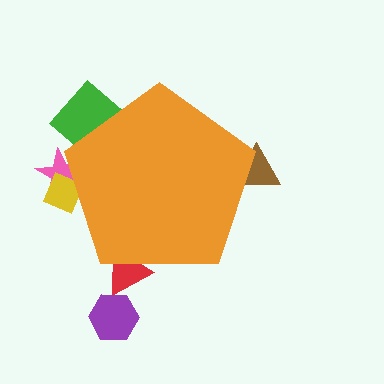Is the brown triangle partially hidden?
Yes, the brown triangle is partially hidden behind the orange pentagon.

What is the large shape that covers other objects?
An orange pentagon.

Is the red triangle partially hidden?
Yes, the red triangle is partially hidden behind the orange pentagon.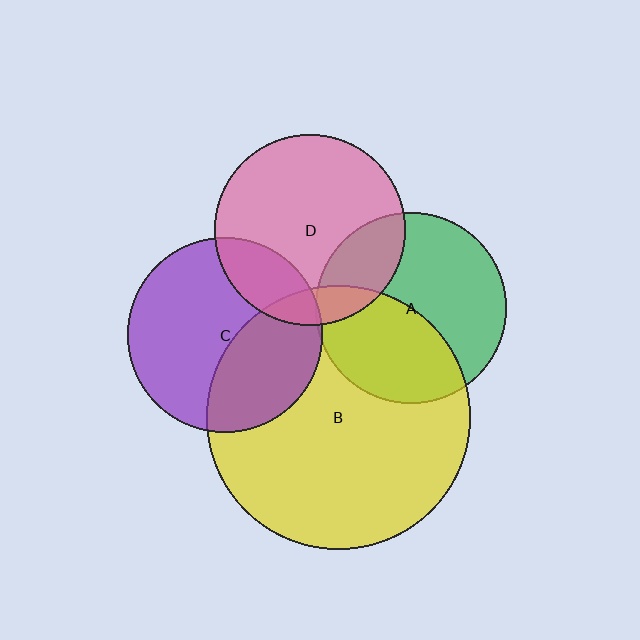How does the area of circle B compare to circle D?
Approximately 1.9 times.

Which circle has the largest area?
Circle B (yellow).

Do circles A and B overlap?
Yes.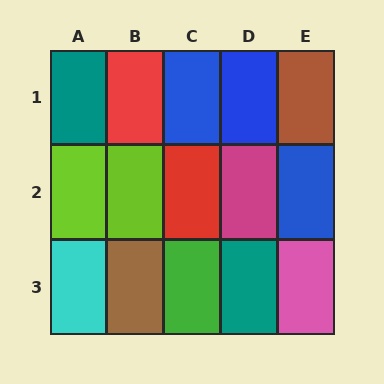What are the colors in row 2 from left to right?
Lime, lime, red, magenta, blue.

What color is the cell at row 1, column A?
Teal.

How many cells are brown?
2 cells are brown.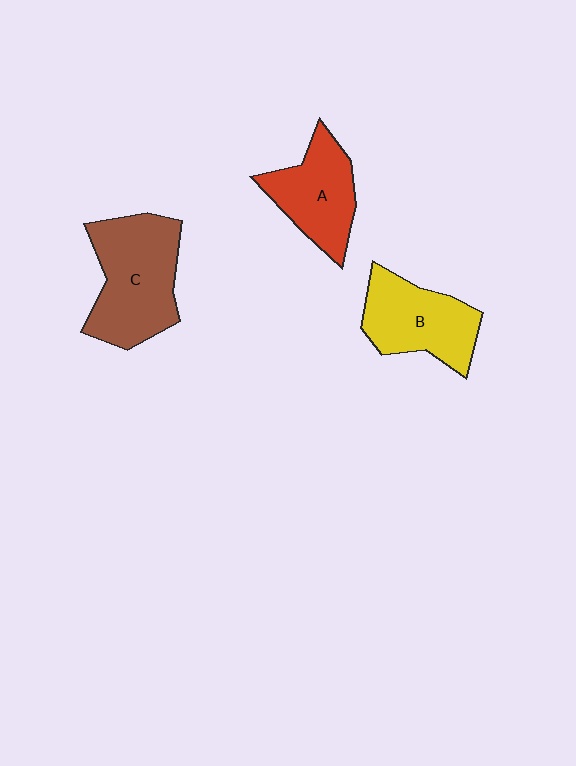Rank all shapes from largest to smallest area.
From largest to smallest: C (brown), B (yellow), A (red).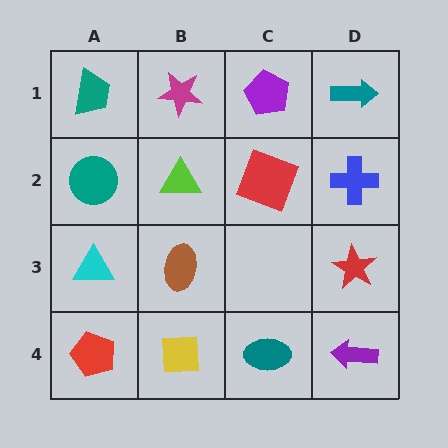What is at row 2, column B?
A lime triangle.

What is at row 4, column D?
A purple arrow.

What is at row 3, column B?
A brown ellipse.